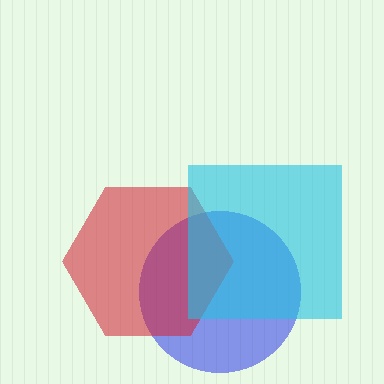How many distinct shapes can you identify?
There are 3 distinct shapes: a blue circle, a red hexagon, a cyan square.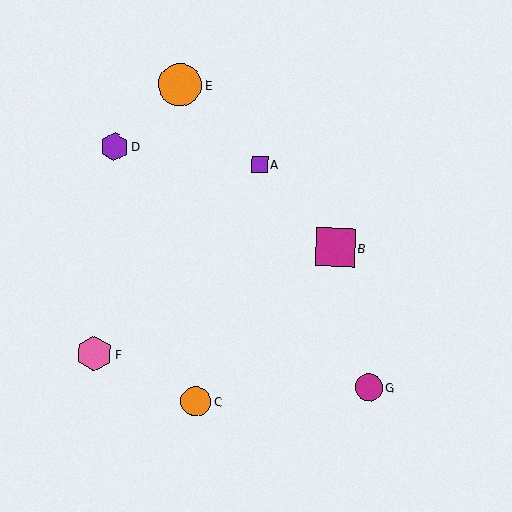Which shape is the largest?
The orange circle (labeled E) is the largest.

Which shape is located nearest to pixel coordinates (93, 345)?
The pink hexagon (labeled F) at (94, 353) is nearest to that location.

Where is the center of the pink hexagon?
The center of the pink hexagon is at (94, 353).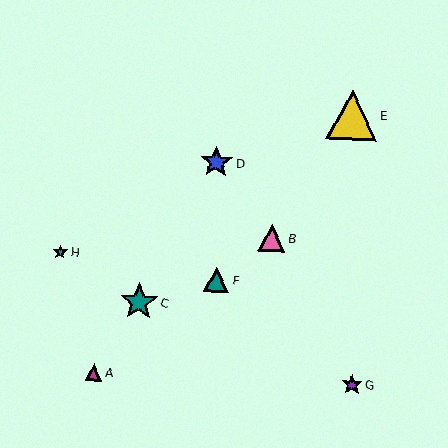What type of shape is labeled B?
Shape B is a pink triangle.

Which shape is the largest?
The yellow triangle (labeled E) is the largest.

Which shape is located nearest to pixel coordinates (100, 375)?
The magenta triangle (labeled A) at (94, 373) is nearest to that location.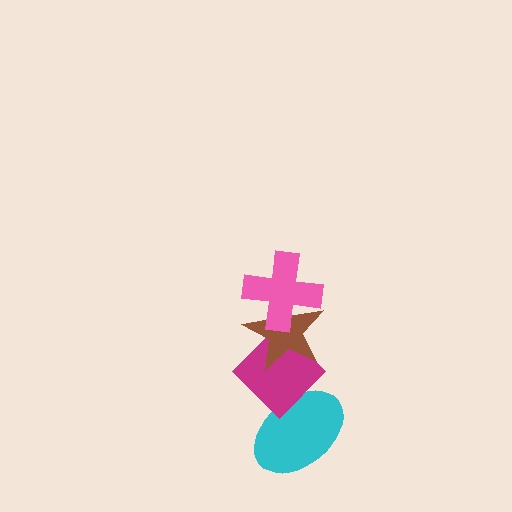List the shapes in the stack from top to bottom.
From top to bottom: the pink cross, the brown star, the magenta diamond, the cyan ellipse.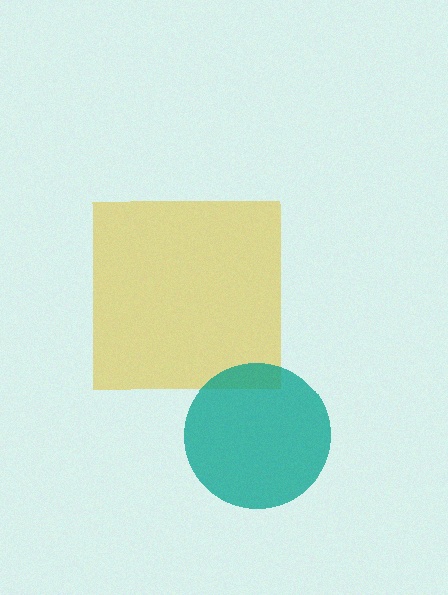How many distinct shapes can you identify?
There are 2 distinct shapes: a yellow square, a teal circle.